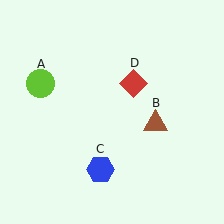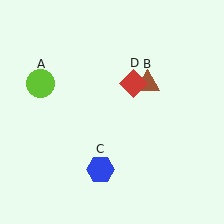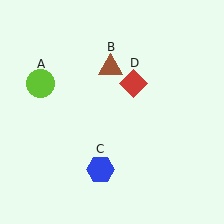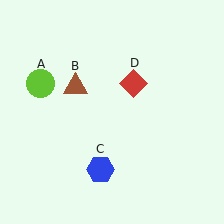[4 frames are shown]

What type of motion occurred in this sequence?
The brown triangle (object B) rotated counterclockwise around the center of the scene.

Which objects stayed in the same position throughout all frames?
Lime circle (object A) and blue hexagon (object C) and red diamond (object D) remained stationary.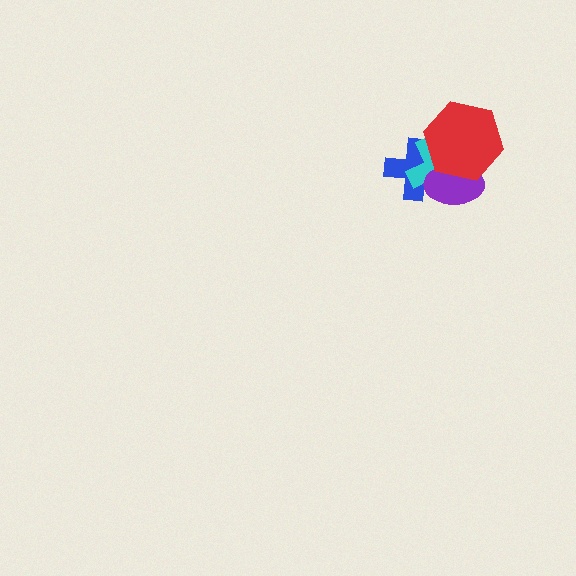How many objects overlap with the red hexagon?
3 objects overlap with the red hexagon.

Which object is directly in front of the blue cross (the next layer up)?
The cyan cross is directly in front of the blue cross.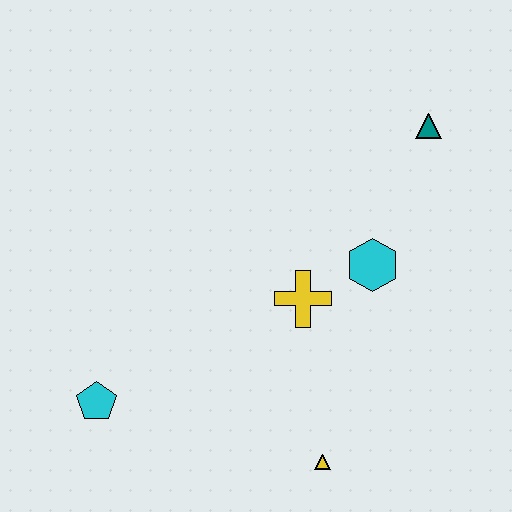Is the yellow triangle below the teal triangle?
Yes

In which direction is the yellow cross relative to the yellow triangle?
The yellow cross is above the yellow triangle.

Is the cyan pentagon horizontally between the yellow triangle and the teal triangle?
No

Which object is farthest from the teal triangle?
The cyan pentagon is farthest from the teal triangle.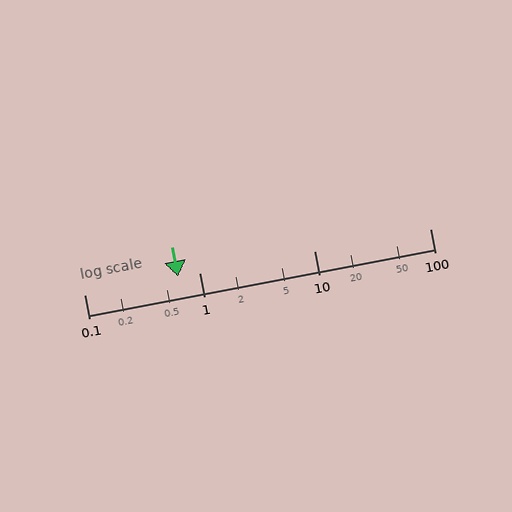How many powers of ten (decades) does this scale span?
The scale spans 3 decades, from 0.1 to 100.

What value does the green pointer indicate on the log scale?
The pointer indicates approximately 0.65.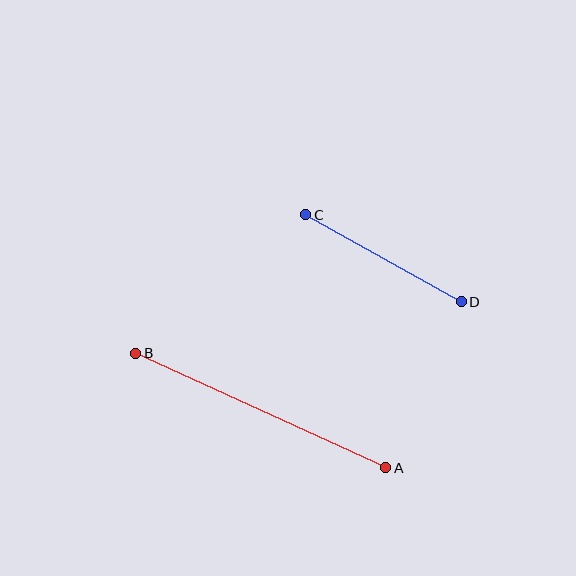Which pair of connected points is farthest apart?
Points A and B are farthest apart.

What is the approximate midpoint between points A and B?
The midpoint is at approximately (261, 411) pixels.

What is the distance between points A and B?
The distance is approximately 275 pixels.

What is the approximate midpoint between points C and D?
The midpoint is at approximately (384, 258) pixels.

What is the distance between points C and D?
The distance is approximately 178 pixels.